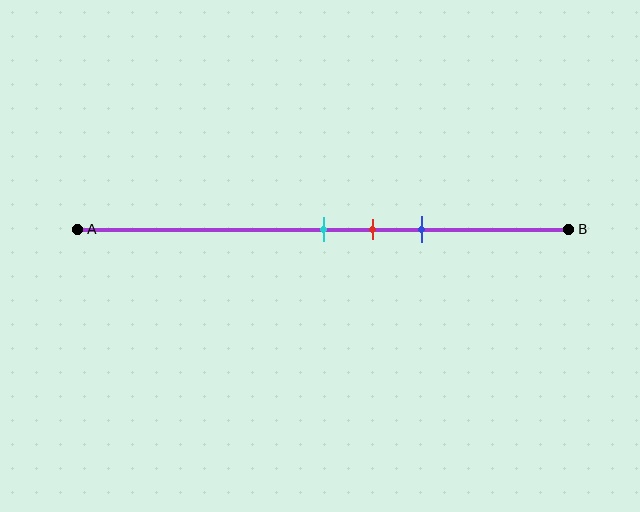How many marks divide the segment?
There are 3 marks dividing the segment.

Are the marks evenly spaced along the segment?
Yes, the marks are approximately evenly spaced.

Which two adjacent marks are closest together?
The cyan and red marks are the closest adjacent pair.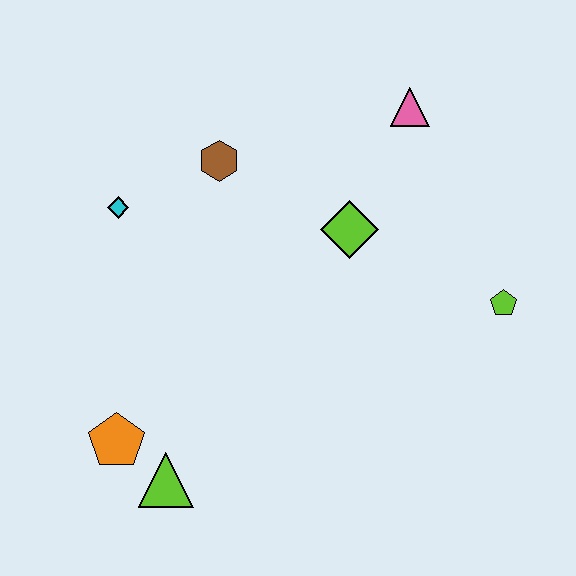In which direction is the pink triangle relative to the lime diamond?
The pink triangle is above the lime diamond.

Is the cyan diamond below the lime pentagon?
No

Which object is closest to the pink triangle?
The lime diamond is closest to the pink triangle.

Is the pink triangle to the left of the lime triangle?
No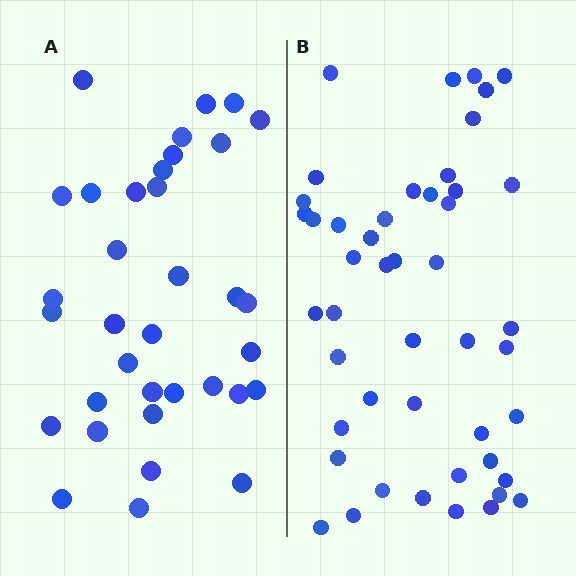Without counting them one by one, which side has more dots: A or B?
Region B (the right region) has more dots.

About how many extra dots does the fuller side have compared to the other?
Region B has roughly 12 or so more dots than region A.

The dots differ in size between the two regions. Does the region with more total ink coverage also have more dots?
No. Region A has more total ink coverage because its dots are larger, but region B actually contains more individual dots. Total area can be misleading — the number of items is what matters here.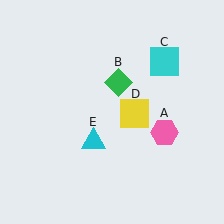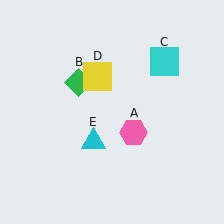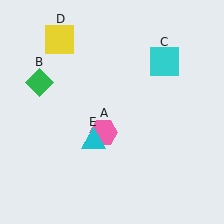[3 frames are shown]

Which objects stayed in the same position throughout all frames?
Cyan square (object C) and cyan triangle (object E) remained stationary.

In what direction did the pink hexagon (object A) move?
The pink hexagon (object A) moved left.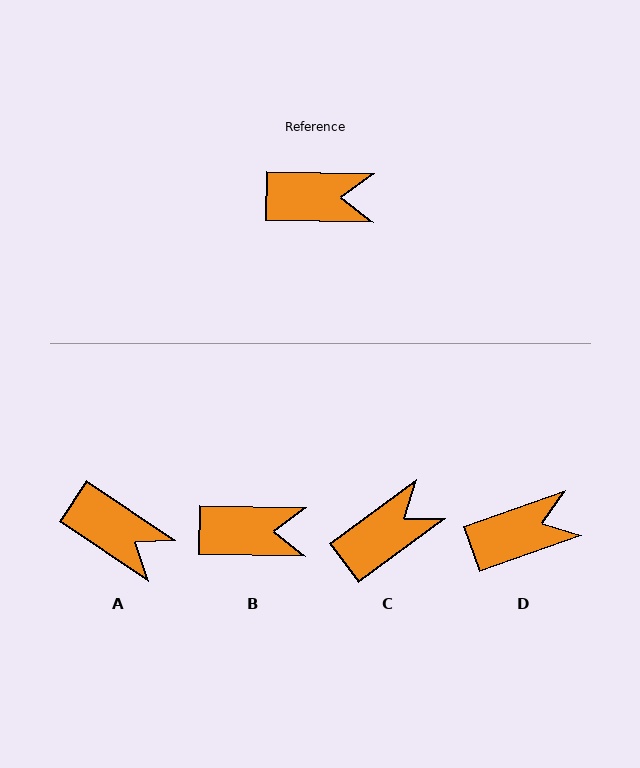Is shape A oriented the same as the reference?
No, it is off by about 33 degrees.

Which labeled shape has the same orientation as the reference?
B.